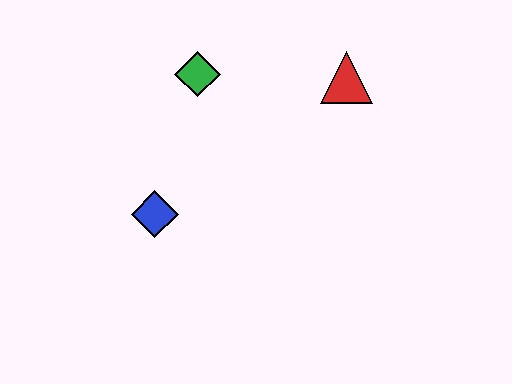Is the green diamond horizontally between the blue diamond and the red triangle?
Yes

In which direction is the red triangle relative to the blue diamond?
The red triangle is to the right of the blue diamond.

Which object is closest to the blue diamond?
The green diamond is closest to the blue diamond.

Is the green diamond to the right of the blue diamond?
Yes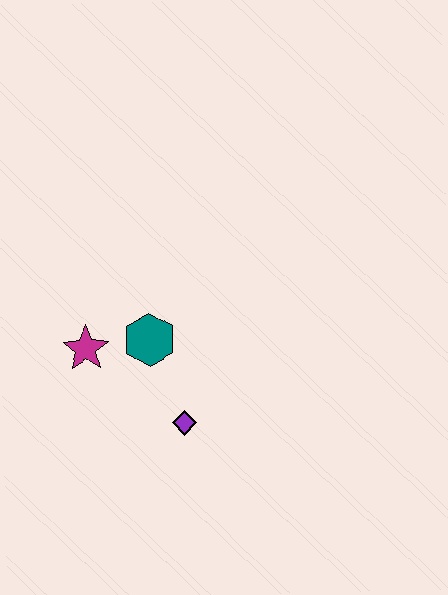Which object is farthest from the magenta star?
The purple diamond is farthest from the magenta star.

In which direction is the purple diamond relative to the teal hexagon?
The purple diamond is below the teal hexagon.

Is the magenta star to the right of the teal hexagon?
No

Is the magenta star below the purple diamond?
No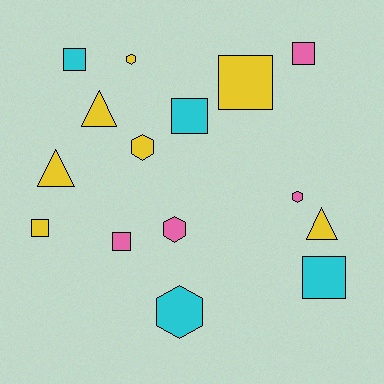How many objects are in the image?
There are 15 objects.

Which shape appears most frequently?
Square, with 7 objects.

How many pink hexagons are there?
There are 2 pink hexagons.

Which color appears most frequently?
Yellow, with 7 objects.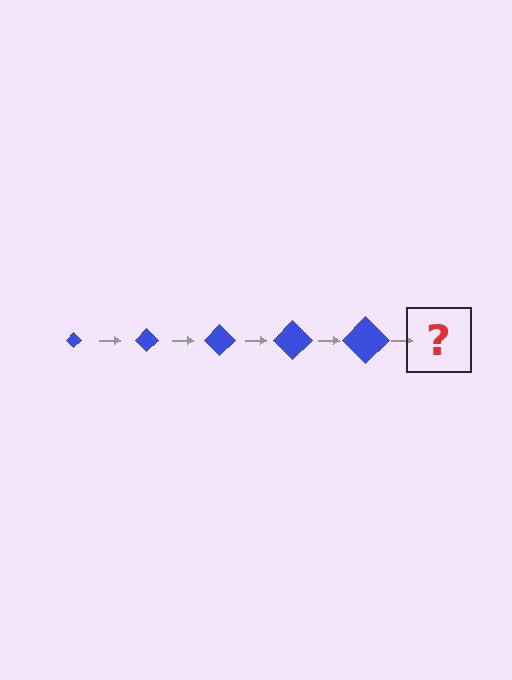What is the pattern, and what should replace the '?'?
The pattern is that the diamond gets progressively larger each step. The '?' should be a blue diamond, larger than the previous one.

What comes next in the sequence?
The next element should be a blue diamond, larger than the previous one.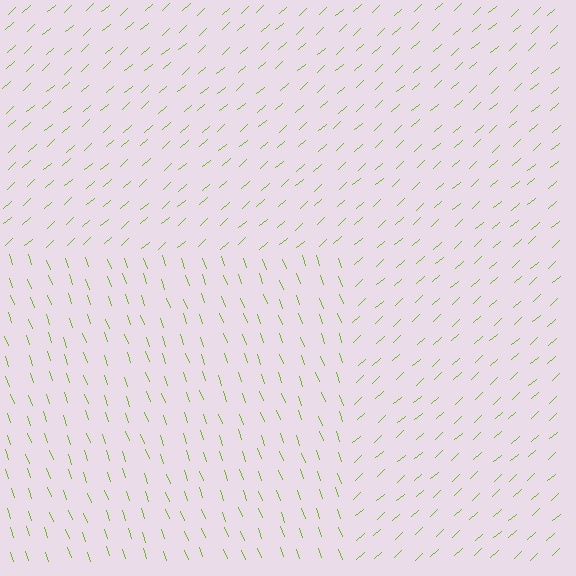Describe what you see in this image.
The image is filled with small lime line segments. A rectangle region in the image has lines oriented differently from the surrounding lines, creating a visible texture boundary.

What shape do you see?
I see a rectangle.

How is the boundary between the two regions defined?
The boundary is defined purely by a change in line orientation (approximately 68 degrees difference). All lines are the same color and thickness.